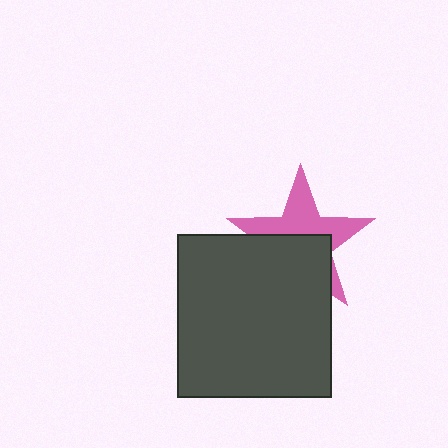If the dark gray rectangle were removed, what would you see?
You would see the complete pink star.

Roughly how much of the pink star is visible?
About half of it is visible (roughly 50%).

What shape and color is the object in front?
The object in front is a dark gray rectangle.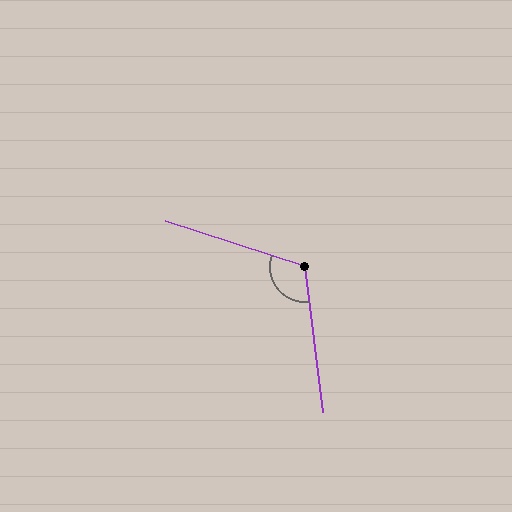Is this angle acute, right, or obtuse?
It is obtuse.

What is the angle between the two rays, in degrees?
Approximately 115 degrees.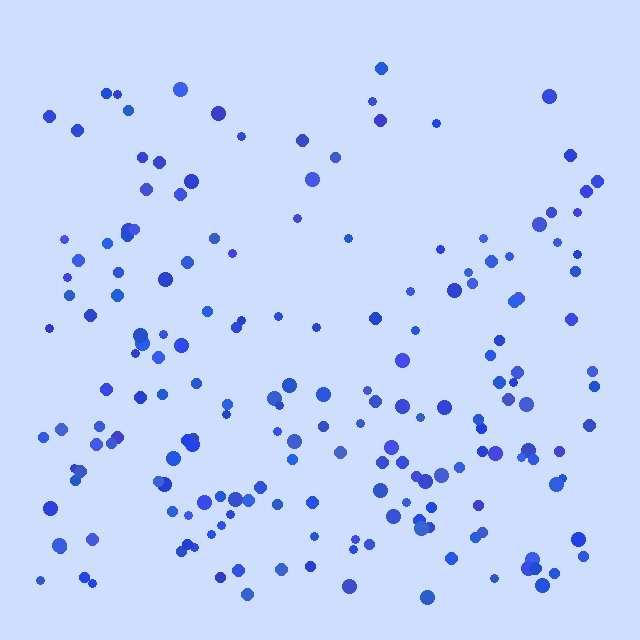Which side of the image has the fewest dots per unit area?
The top.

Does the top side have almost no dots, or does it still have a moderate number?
Still a moderate number, just noticeably fewer than the bottom.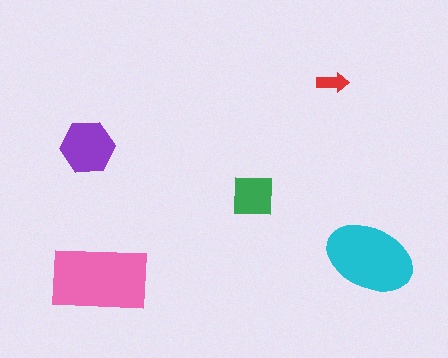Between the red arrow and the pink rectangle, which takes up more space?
The pink rectangle.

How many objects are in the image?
There are 5 objects in the image.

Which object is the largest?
The pink rectangle.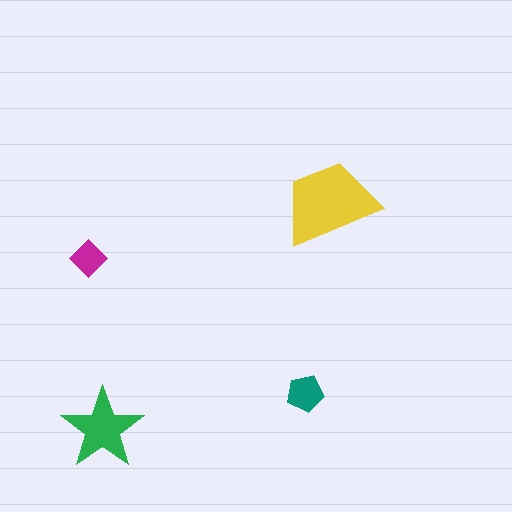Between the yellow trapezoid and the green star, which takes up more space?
The yellow trapezoid.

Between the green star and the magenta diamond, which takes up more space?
The green star.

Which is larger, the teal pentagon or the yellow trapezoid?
The yellow trapezoid.